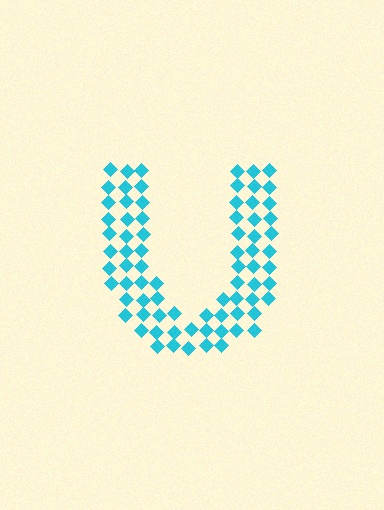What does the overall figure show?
The overall figure shows the letter U.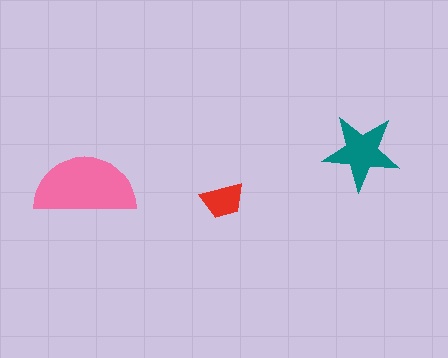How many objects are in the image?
There are 3 objects in the image.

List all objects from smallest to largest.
The red trapezoid, the teal star, the pink semicircle.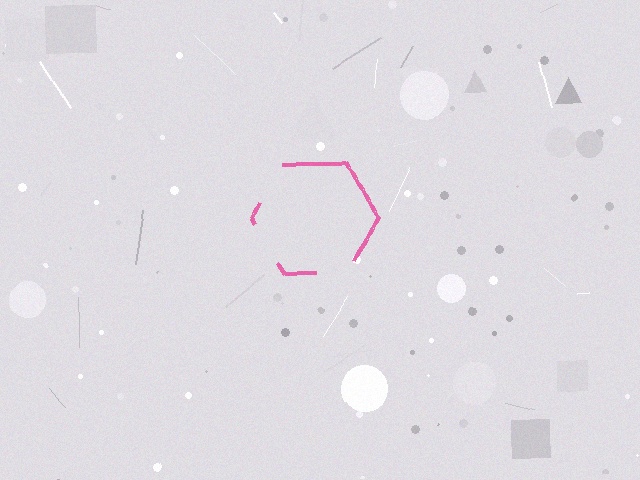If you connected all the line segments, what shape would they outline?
They would outline a hexagon.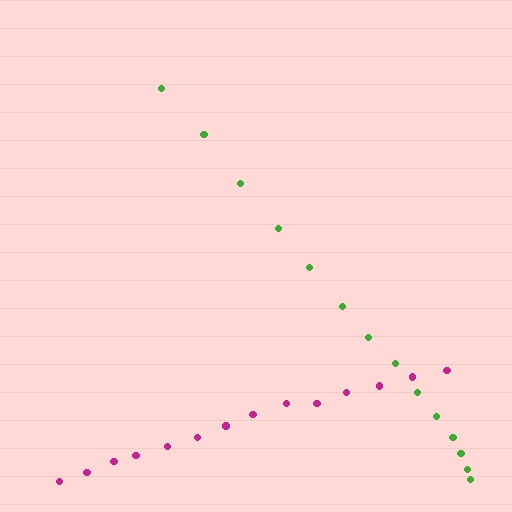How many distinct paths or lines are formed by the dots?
There are 2 distinct paths.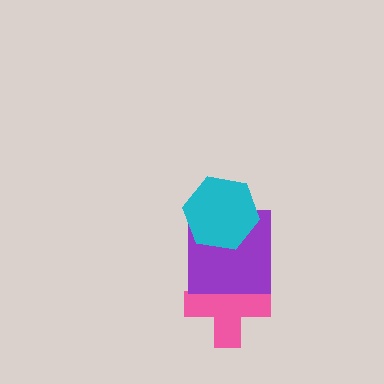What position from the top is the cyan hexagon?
The cyan hexagon is 1st from the top.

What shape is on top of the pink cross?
The purple square is on top of the pink cross.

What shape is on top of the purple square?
The cyan hexagon is on top of the purple square.